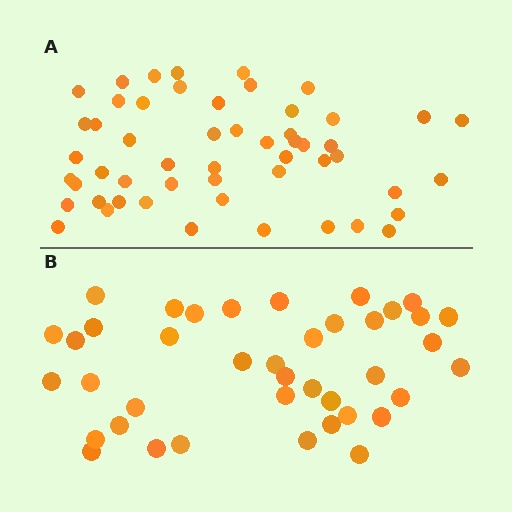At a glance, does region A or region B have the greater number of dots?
Region A (the top region) has more dots.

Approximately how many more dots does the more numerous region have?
Region A has approximately 15 more dots than region B.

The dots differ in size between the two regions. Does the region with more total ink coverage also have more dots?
No. Region B has more total ink coverage because its dots are larger, but region A actually contains more individual dots. Total area can be misleading — the number of items is what matters here.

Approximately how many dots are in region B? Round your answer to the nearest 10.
About 40 dots.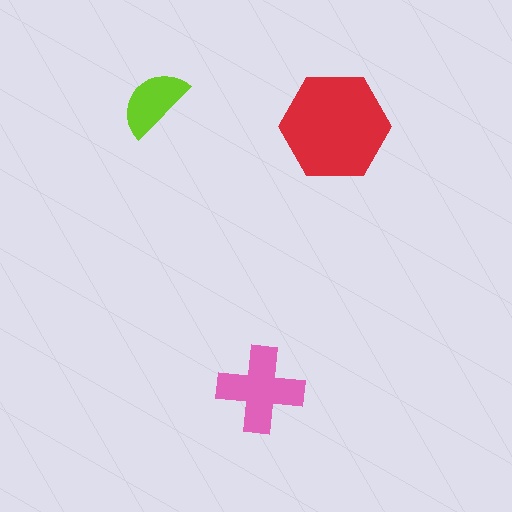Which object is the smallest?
The lime semicircle.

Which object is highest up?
The lime semicircle is topmost.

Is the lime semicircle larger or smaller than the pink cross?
Smaller.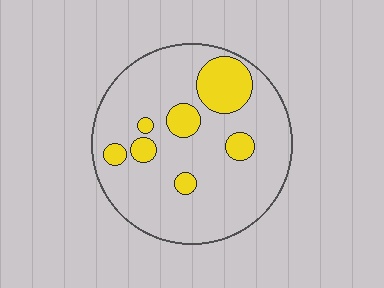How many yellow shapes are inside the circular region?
7.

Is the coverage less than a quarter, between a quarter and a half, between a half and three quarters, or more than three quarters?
Less than a quarter.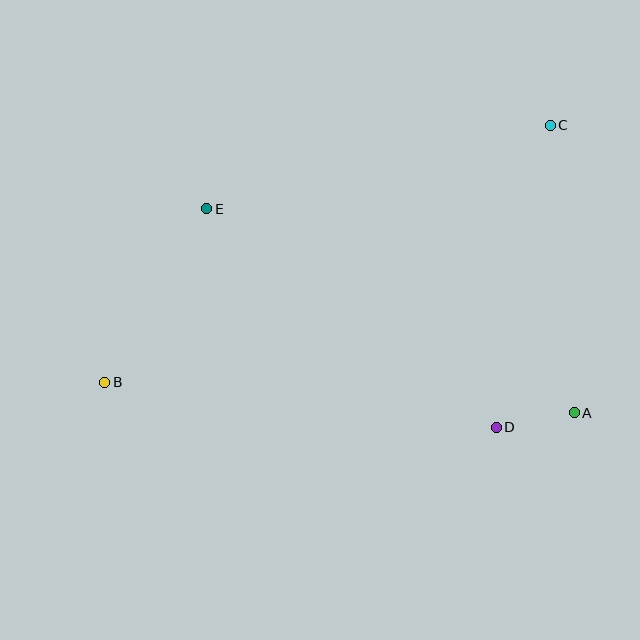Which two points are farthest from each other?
Points B and C are farthest from each other.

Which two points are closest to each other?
Points A and D are closest to each other.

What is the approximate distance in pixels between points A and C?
The distance between A and C is approximately 288 pixels.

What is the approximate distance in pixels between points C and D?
The distance between C and D is approximately 306 pixels.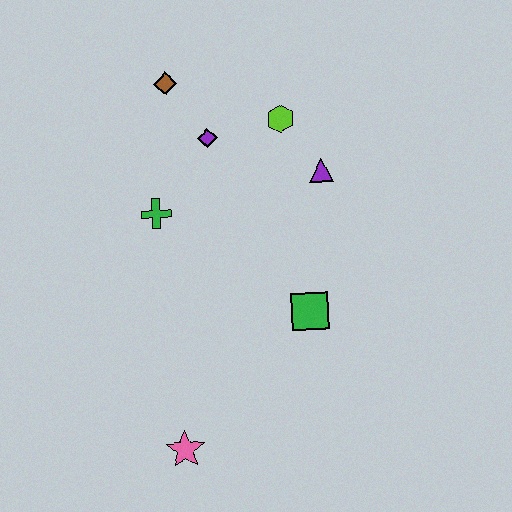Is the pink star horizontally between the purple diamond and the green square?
No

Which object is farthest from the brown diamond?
The pink star is farthest from the brown diamond.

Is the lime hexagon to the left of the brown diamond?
No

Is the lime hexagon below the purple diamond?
No